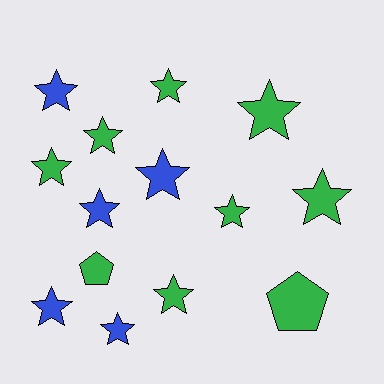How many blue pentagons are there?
There are no blue pentagons.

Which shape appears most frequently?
Star, with 12 objects.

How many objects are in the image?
There are 14 objects.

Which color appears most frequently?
Green, with 9 objects.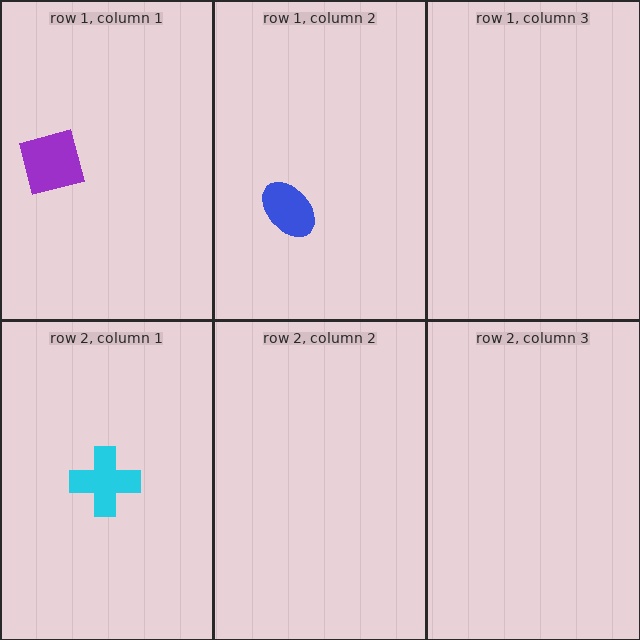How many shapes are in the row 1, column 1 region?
1.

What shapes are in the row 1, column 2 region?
The blue ellipse.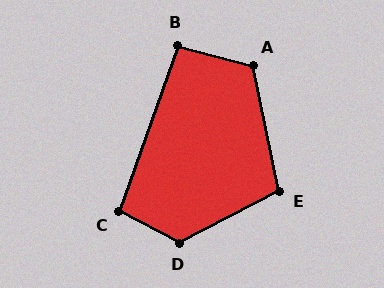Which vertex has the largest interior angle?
D, at approximately 126 degrees.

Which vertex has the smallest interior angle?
B, at approximately 95 degrees.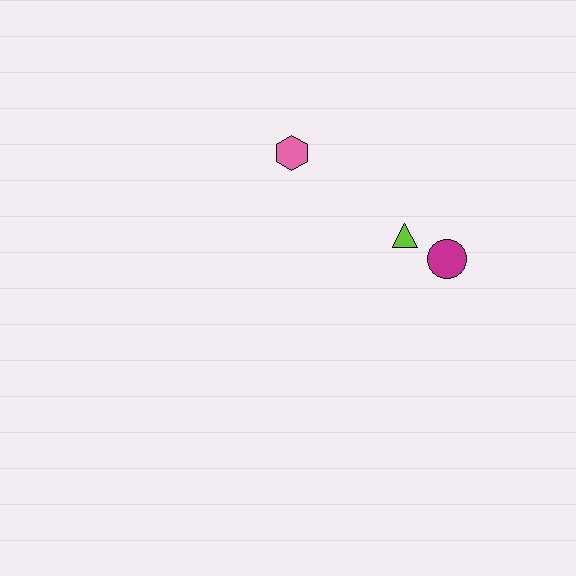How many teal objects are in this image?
There are no teal objects.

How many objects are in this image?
There are 3 objects.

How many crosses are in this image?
There are no crosses.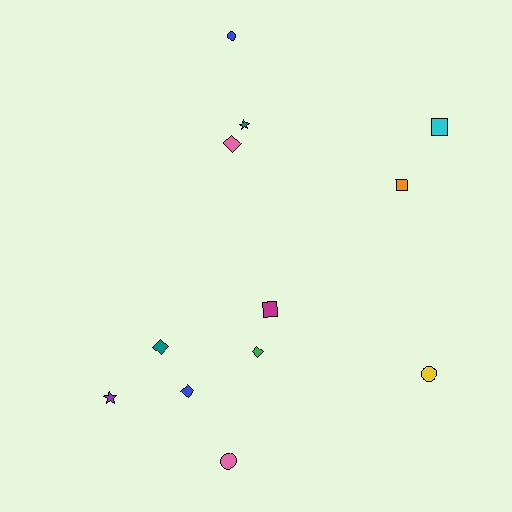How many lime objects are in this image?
There are no lime objects.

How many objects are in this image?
There are 12 objects.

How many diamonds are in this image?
There are 4 diamonds.